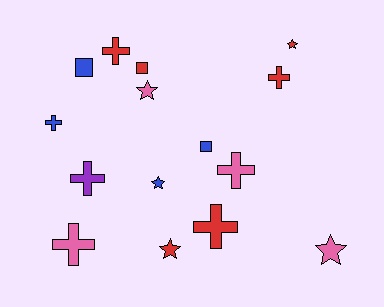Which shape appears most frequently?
Cross, with 7 objects.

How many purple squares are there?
There are no purple squares.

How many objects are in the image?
There are 15 objects.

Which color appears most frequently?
Red, with 6 objects.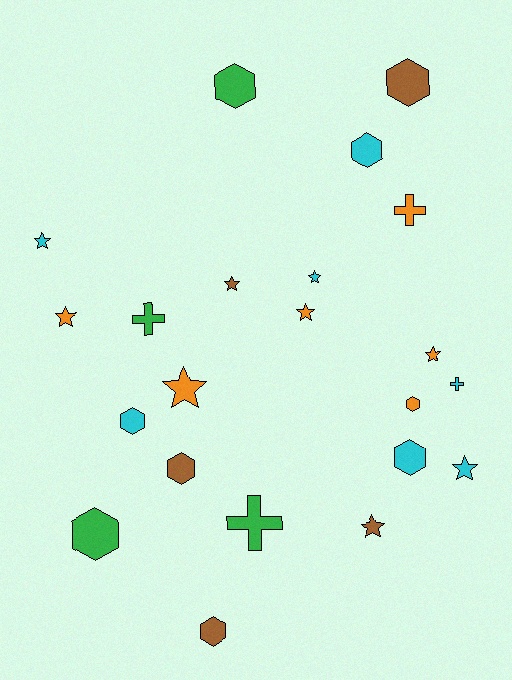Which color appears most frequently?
Cyan, with 7 objects.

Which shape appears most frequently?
Star, with 9 objects.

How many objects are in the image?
There are 22 objects.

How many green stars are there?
There are no green stars.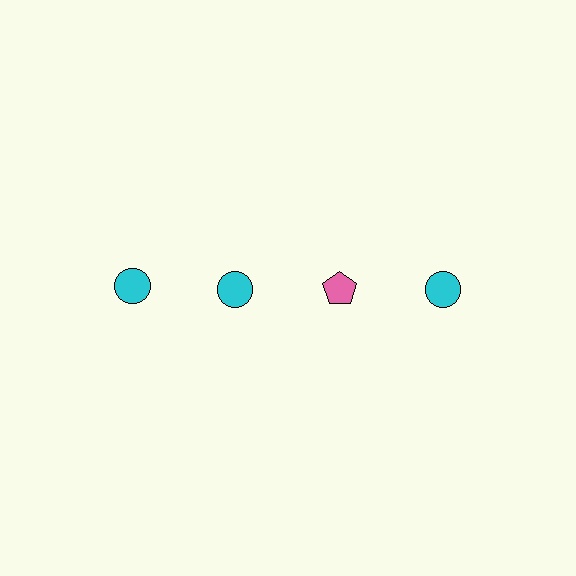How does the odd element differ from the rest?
It differs in both color (pink instead of cyan) and shape (pentagon instead of circle).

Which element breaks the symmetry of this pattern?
The pink pentagon in the top row, center column breaks the symmetry. All other shapes are cyan circles.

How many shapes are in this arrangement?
There are 4 shapes arranged in a grid pattern.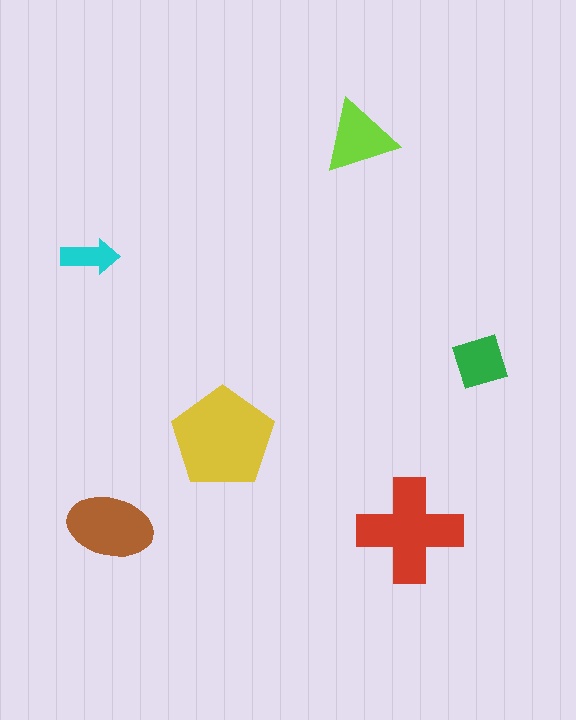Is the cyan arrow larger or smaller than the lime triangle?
Smaller.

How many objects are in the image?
There are 6 objects in the image.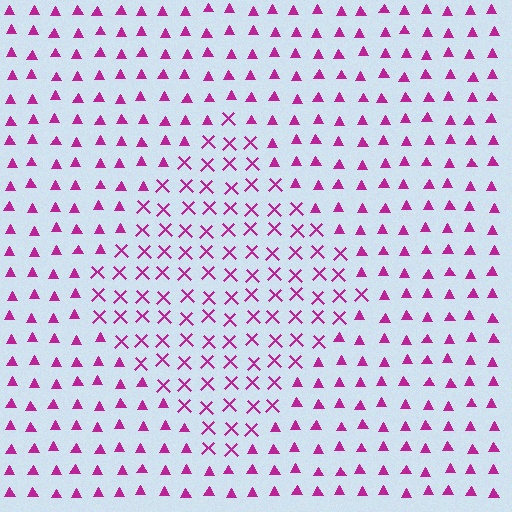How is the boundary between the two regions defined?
The boundary is defined by a change in element shape: X marks inside vs. triangles outside. All elements share the same color and spacing.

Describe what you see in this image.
The image is filled with small magenta elements arranged in a uniform grid. A diamond-shaped region contains X marks, while the surrounding area contains triangles. The boundary is defined purely by the change in element shape.